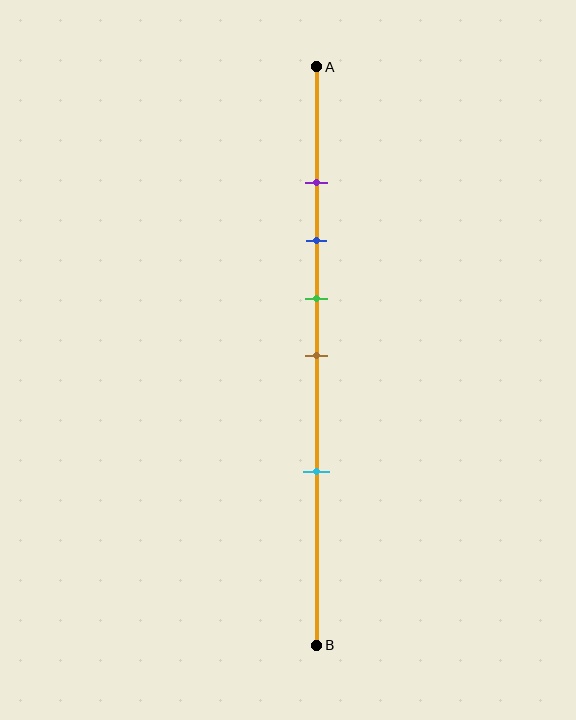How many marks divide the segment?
There are 5 marks dividing the segment.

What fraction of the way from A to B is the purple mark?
The purple mark is approximately 20% (0.2) of the way from A to B.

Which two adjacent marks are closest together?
The purple and blue marks are the closest adjacent pair.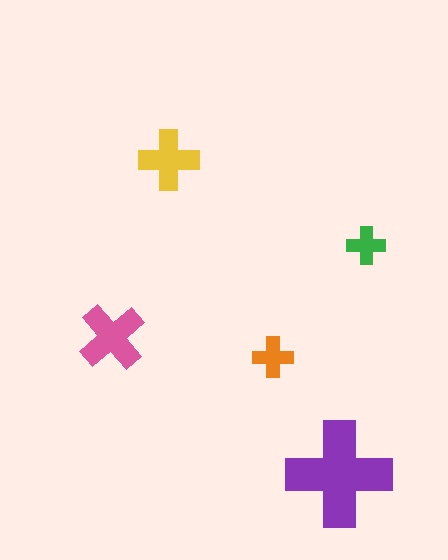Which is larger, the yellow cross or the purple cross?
The purple one.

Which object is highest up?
The yellow cross is topmost.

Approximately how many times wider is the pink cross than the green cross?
About 1.5 times wider.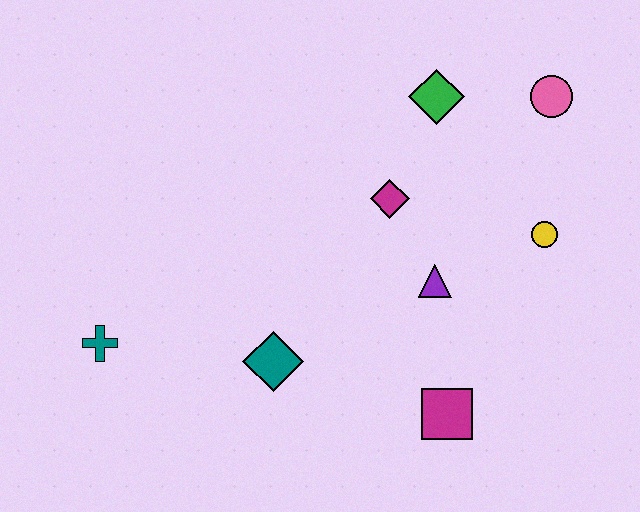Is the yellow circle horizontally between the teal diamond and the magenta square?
No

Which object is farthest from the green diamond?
The teal cross is farthest from the green diamond.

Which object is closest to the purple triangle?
The magenta diamond is closest to the purple triangle.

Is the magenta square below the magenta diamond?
Yes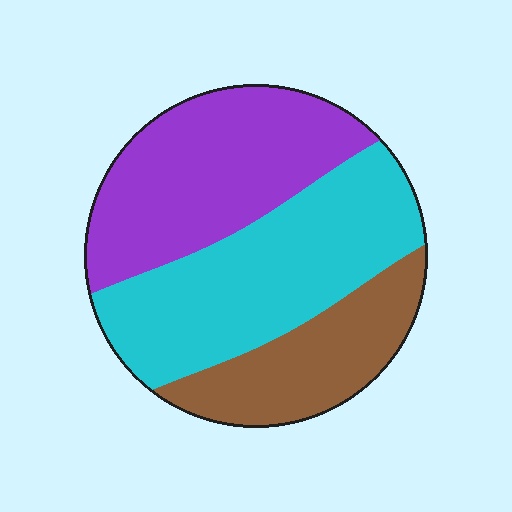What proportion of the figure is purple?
Purple covers about 35% of the figure.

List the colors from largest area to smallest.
From largest to smallest: cyan, purple, brown.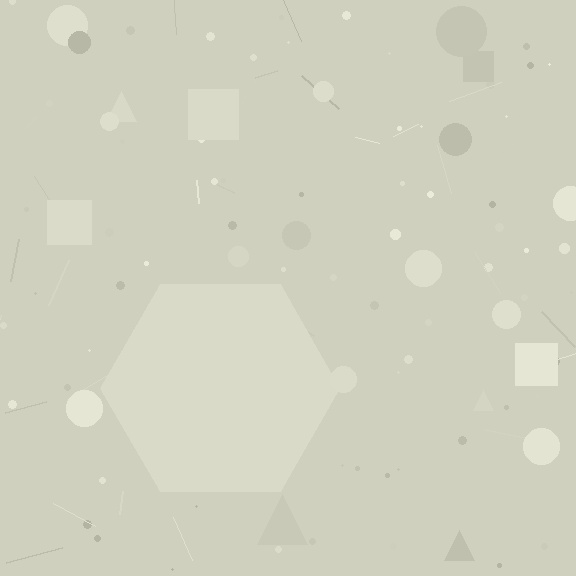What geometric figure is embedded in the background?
A hexagon is embedded in the background.